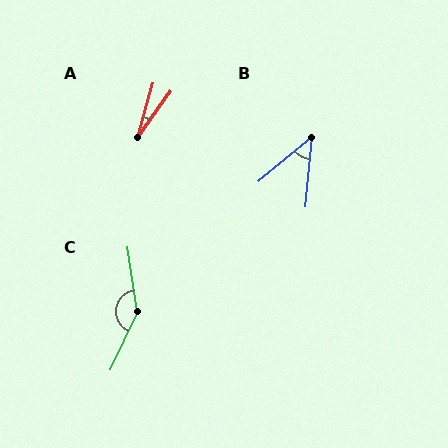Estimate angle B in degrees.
Approximately 45 degrees.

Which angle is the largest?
C, at approximately 147 degrees.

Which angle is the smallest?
A, at approximately 20 degrees.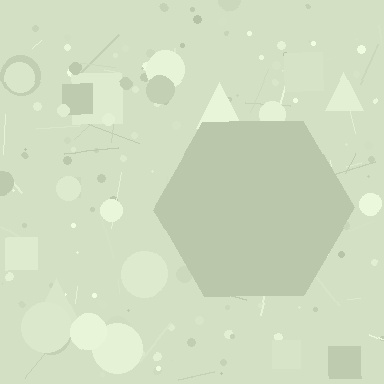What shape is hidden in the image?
A hexagon is hidden in the image.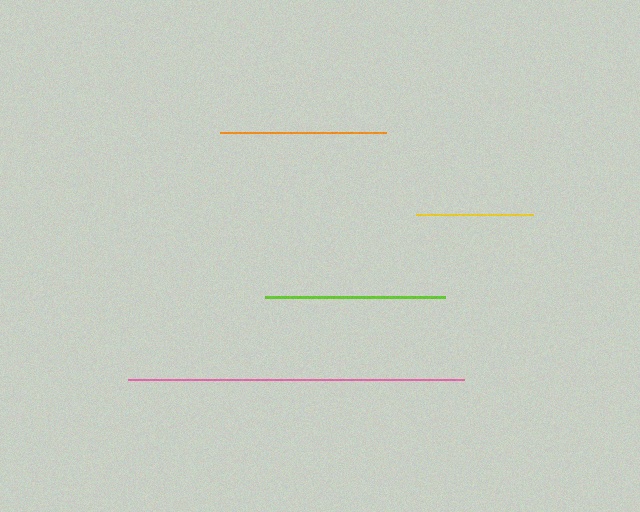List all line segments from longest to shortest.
From longest to shortest: pink, lime, orange, yellow.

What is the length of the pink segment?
The pink segment is approximately 337 pixels long.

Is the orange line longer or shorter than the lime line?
The lime line is longer than the orange line.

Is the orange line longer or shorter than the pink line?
The pink line is longer than the orange line.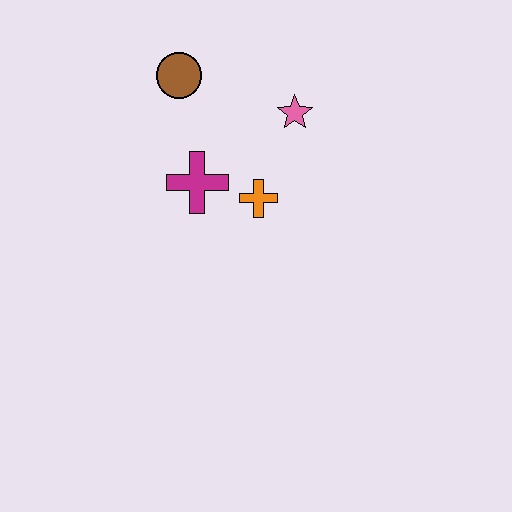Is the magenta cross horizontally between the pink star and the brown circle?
Yes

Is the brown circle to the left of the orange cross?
Yes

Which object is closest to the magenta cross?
The orange cross is closest to the magenta cross.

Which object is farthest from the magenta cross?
The pink star is farthest from the magenta cross.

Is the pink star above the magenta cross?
Yes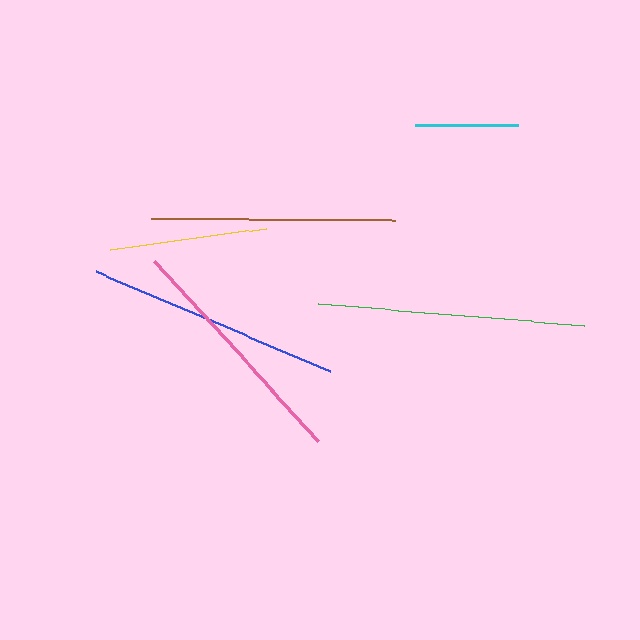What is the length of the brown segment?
The brown segment is approximately 243 pixels long.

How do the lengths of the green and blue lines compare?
The green and blue lines are approximately the same length.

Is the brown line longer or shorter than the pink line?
The brown line is longer than the pink line.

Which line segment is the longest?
The green line is the longest at approximately 266 pixels.